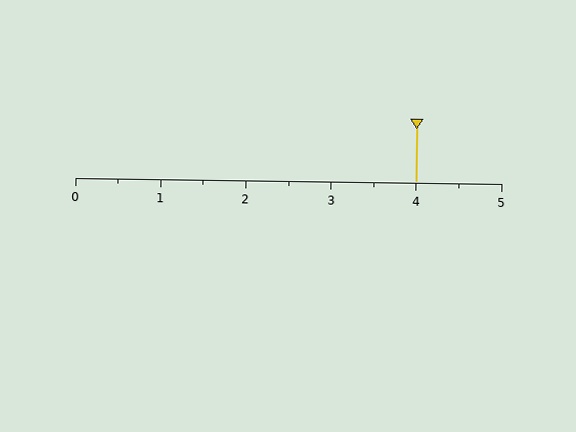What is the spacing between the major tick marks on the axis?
The major ticks are spaced 1 apart.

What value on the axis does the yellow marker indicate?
The marker indicates approximately 4.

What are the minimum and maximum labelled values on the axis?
The axis runs from 0 to 5.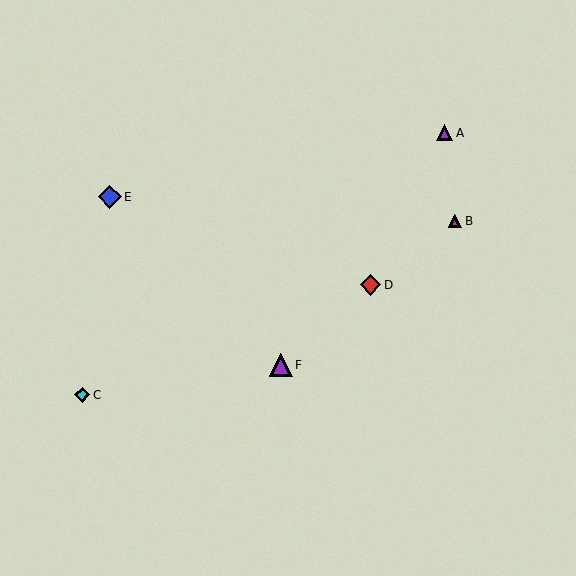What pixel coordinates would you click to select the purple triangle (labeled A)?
Click at (445, 133) to select the purple triangle A.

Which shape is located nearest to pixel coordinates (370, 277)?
The red diamond (labeled D) at (370, 285) is nearest to that location.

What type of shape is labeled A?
Shape A is a purple triangle.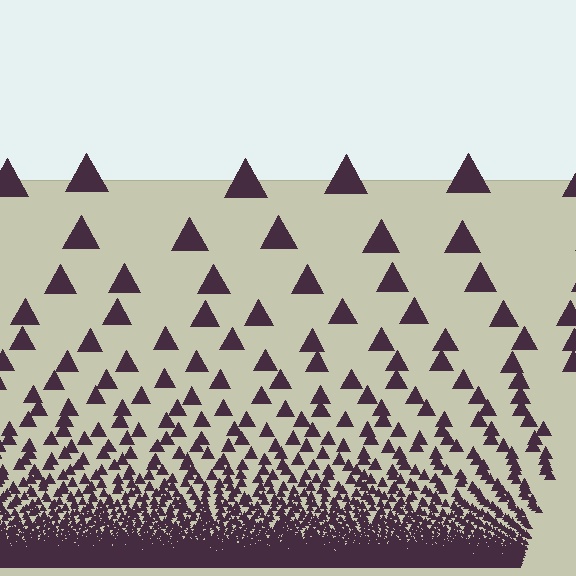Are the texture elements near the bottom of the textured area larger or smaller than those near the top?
Smaller. The gradient is inverted — elements near the bottom are smaller and denser.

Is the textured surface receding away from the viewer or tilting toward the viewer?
The surface appears to tilt toward the viewer. Texture elements get larger and sparser toward the top.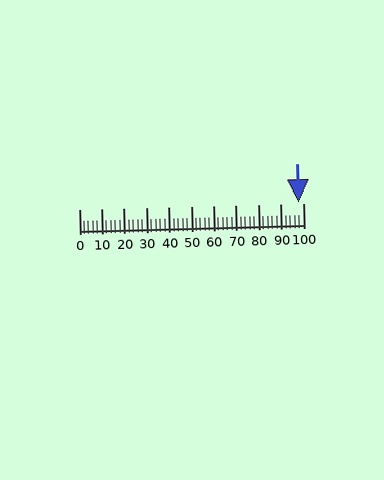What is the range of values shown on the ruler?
The ruler shows values from 0 to 100.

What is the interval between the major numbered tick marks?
The major tick marks are spaced 10 units apart.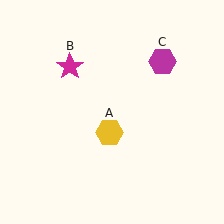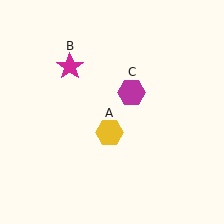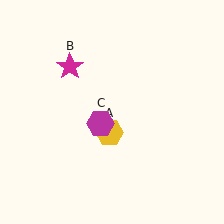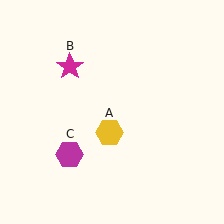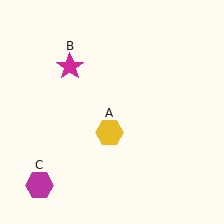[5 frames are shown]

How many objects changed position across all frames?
1 object changed position: magenta hexagon (object C).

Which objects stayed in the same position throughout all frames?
Yellow hexagon (object A) and magenta star (object B) remained stationary.